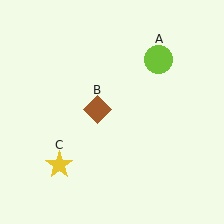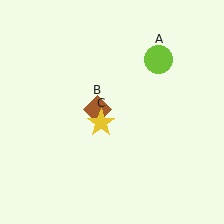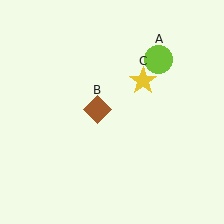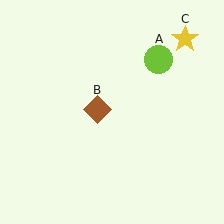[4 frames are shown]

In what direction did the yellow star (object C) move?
The yellow star (object C) moved up and to the right.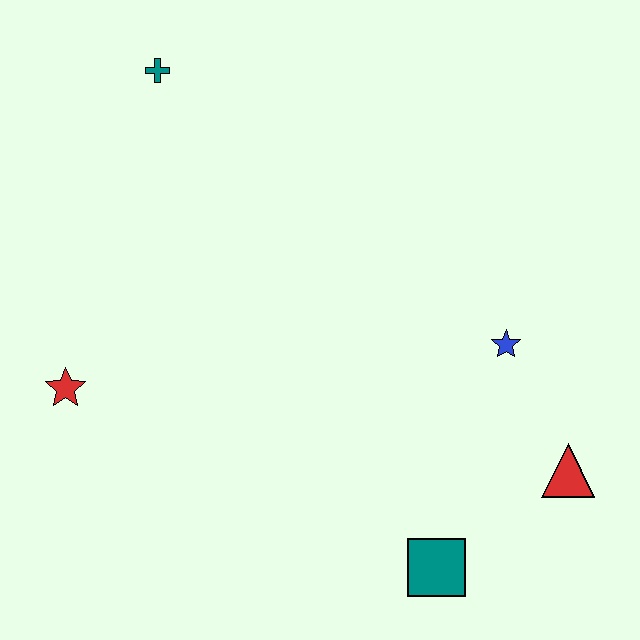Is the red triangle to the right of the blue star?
Yes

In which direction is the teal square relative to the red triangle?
The teal square is to the left of the red triangle.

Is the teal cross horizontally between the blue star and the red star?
Yes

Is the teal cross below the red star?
No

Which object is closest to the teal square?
The red triangle is closest to the teal square.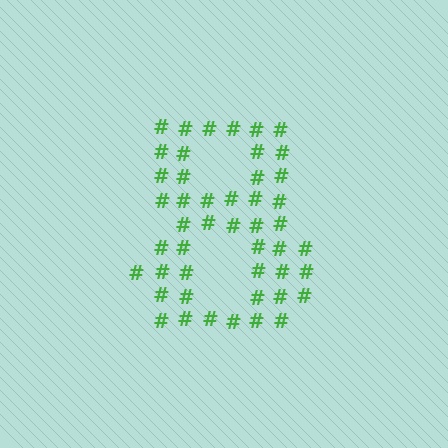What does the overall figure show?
The overall figure shows the digit 8.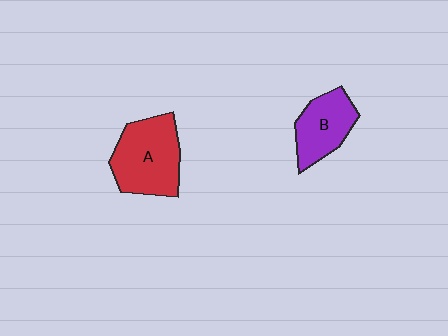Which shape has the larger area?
Shape A (red).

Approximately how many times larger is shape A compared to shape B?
Approximately 1.4 times.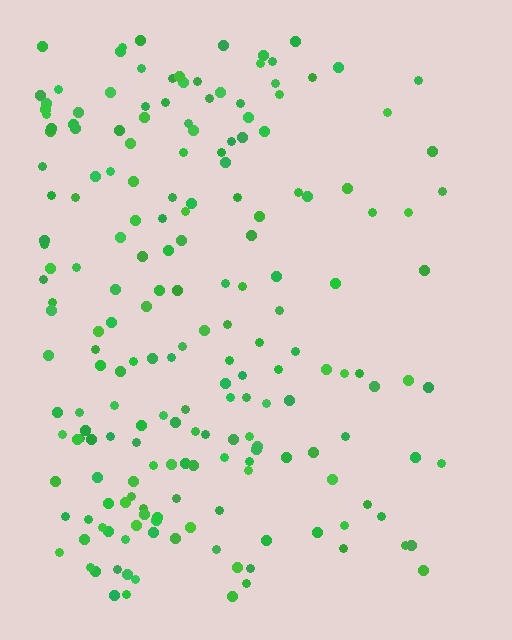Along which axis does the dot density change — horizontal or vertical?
Horizontal.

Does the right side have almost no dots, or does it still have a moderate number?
Still a moderate number, just noticeably fewer than the left.